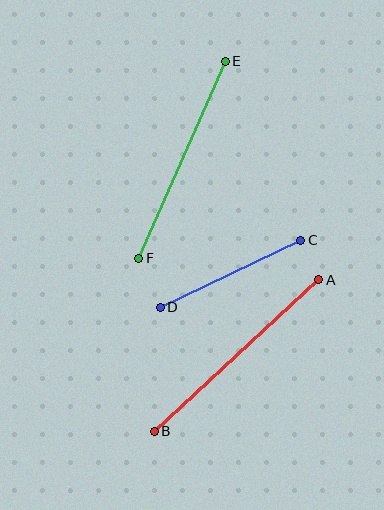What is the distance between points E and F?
The distance is approximately 216 pixels.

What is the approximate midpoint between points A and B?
The midpoint is at approximately (237, 356) pixels.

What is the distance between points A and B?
The distance is approximately 224 pixels.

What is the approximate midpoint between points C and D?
The midpoint is at approximately (231, 274) pixels.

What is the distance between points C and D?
The distance is approximately 156 pixels.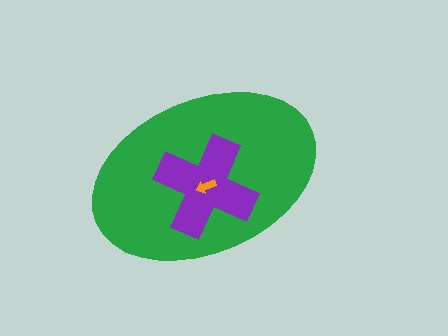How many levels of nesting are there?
3.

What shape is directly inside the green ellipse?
The purple cross.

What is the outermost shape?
The green ellipse.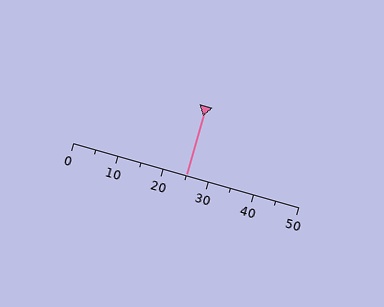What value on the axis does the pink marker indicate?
The marker indicates approximately 25.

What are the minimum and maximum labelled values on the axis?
The axis runs from 0 to 50.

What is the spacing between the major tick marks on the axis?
The major ticks are spaced 10 apart.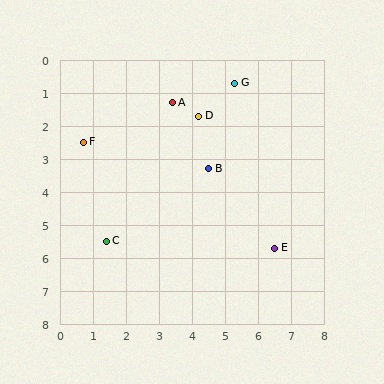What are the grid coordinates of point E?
Point E is at approximately (6.5, 5.7).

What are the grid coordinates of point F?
Point F is at approximately (0.7, 2.5).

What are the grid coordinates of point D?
Point D is at approximately (4.2, 1.7).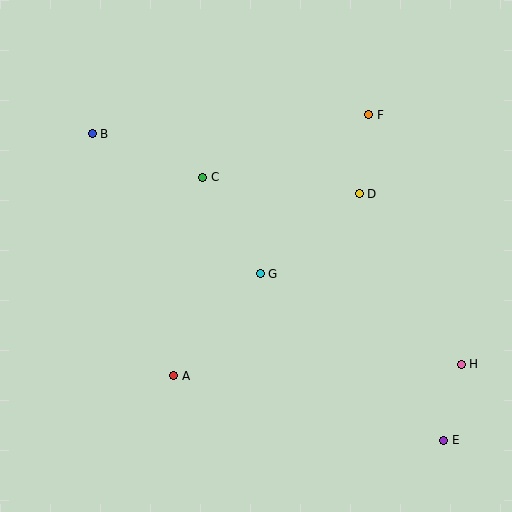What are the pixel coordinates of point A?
Point A is at (174, 376).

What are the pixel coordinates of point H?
Point H is at (461, 364).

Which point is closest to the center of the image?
Point G at (260, 274) is closest to the center.